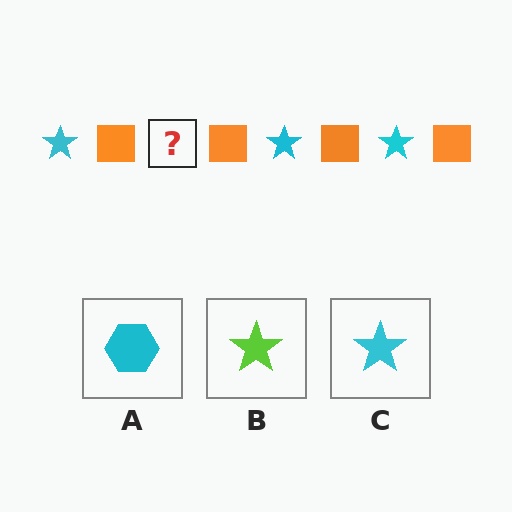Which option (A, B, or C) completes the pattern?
C.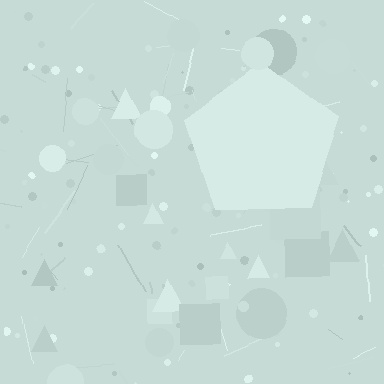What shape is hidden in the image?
A pentagon is hidden in the image.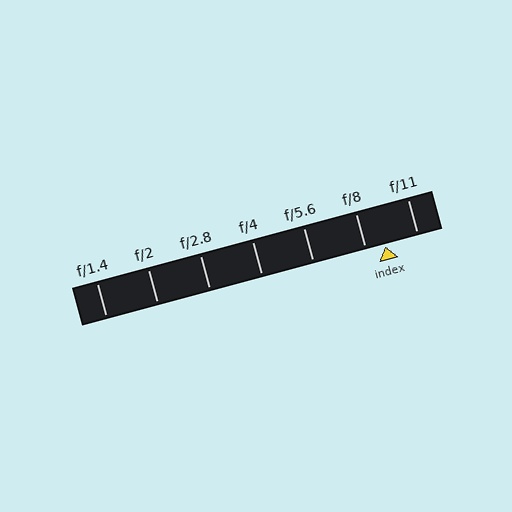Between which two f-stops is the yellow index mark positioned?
The index mark is between f/8 and f/11.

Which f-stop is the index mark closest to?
The index mark is closest to f/8.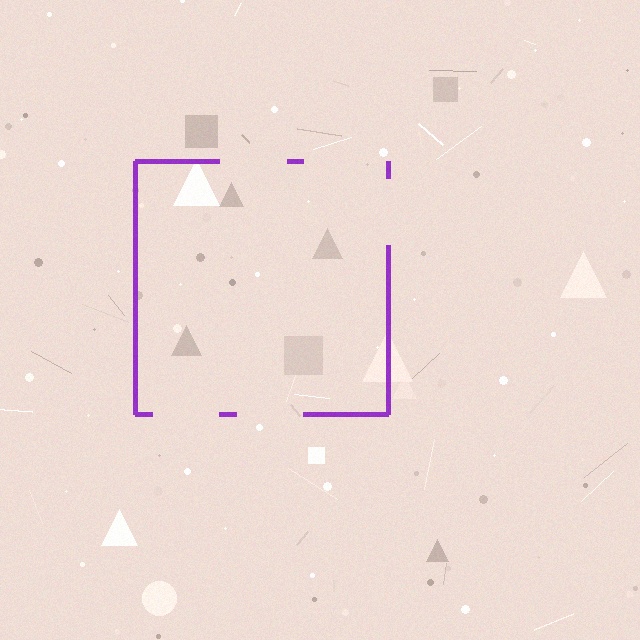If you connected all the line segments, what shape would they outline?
They would outline a square.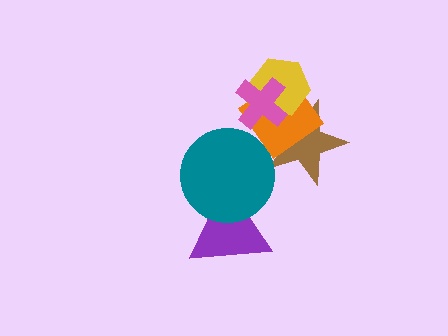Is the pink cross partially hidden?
No, no other shape covers it.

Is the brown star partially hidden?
Yes, it is partially covered by another shape.